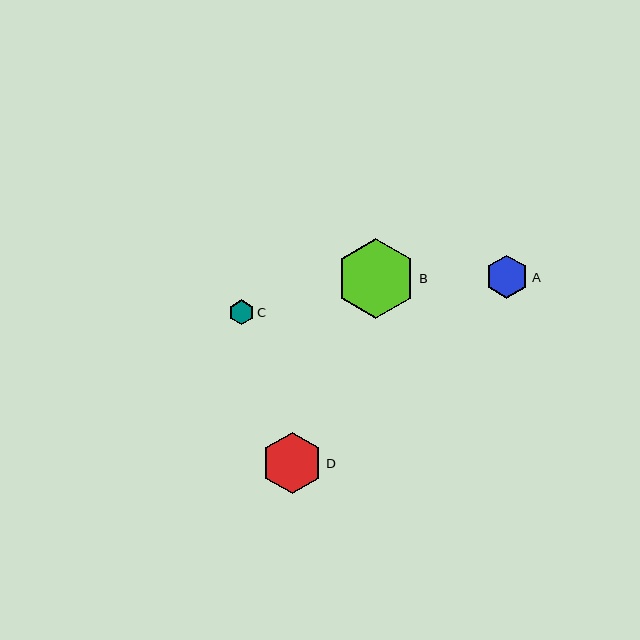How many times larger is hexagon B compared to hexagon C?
Hexagon B is approximately 3.2 times the size of hexagon C.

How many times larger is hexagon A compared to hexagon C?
Hexagon A is approximately 1.7 times the size of hexagon C.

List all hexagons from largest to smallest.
From largest to smallest: B, D, A, C.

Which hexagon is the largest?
Hexagon B is the largest with a size of approximately 80 pixels.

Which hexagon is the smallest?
Hexagon C is the smallest with a size of approximately 25 pixels.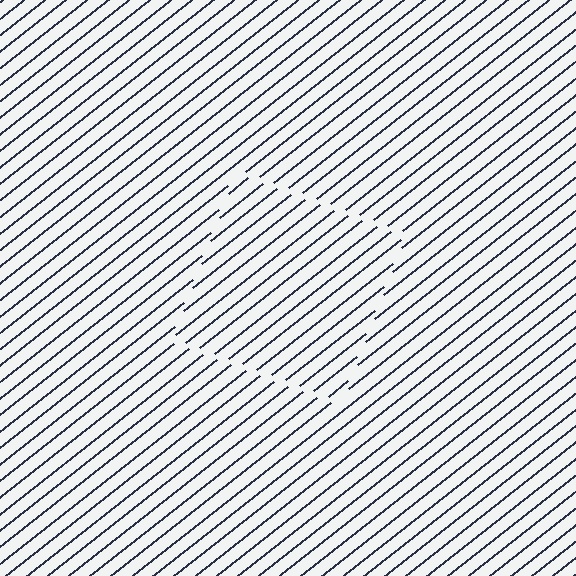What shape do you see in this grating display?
An illusory square. The interior of the shape contains the same grating, shifted by half a period — the contour is defined by the phase discontinuity where line-ends from the inner and outer gratings abut.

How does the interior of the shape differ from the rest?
The interior of the shape contains the same grating, shifted by half a period — the contour is defined by the phase discontinuity where line-ends from the inner and outer gratings abut.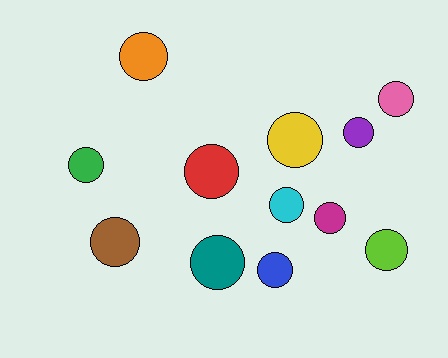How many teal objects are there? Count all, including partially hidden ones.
There is 1 teal object.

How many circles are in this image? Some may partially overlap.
There are 12 circles.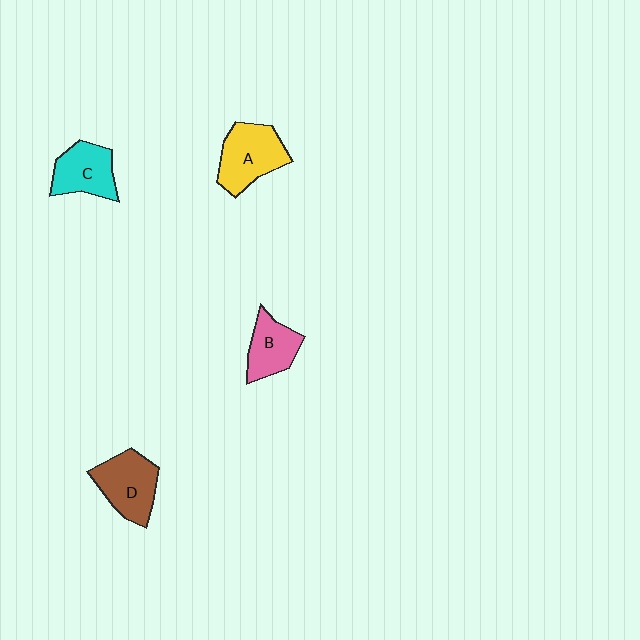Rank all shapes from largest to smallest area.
From largest to smallest: A (yellow), D (brown), C (cyan), B (pink).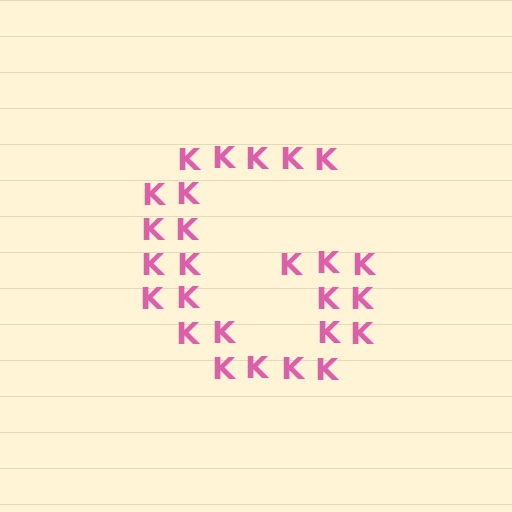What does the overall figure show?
The overall figure shows the letter G.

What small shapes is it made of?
It is made of small letter K's.